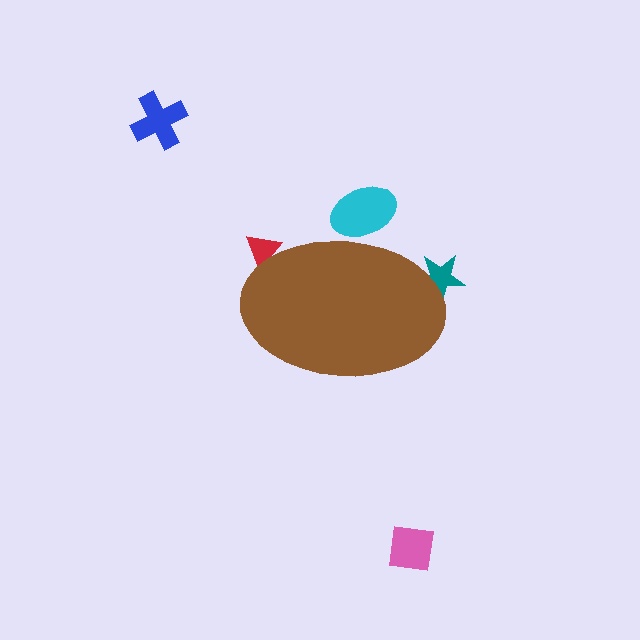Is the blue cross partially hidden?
No, the blue cross is fully visible.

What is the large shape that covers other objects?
A brown ellipse.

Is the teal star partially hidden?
Yes, the teal star is partially hidden behind the brown ellipse.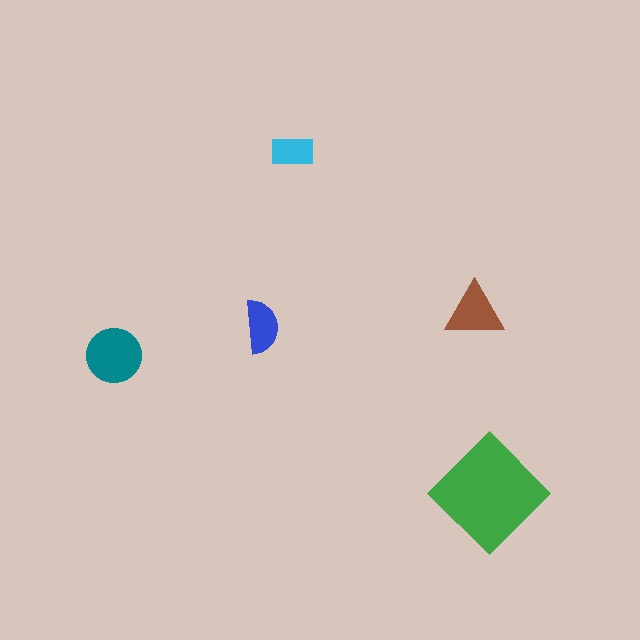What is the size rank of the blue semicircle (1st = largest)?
4th.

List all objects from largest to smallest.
The green diamond, the teal circle, the brown triangle, the blue semicircle, the cyan rectangle.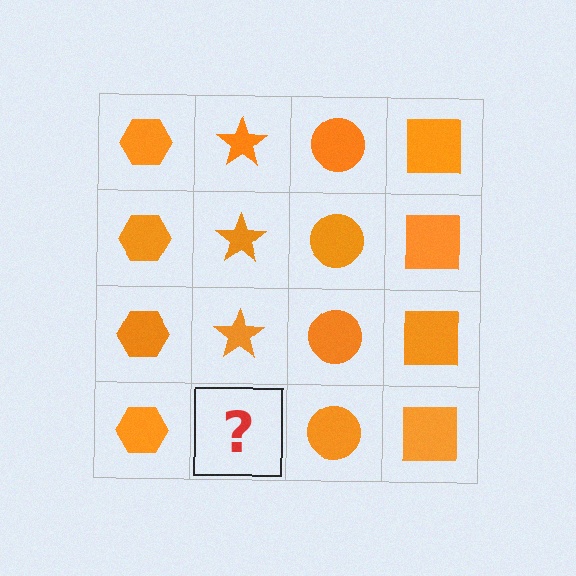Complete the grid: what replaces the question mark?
The question mark should be replaced with an orange star.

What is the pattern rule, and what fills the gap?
The rule is that each column has a consistent shape. The gap should be filled with an orange star.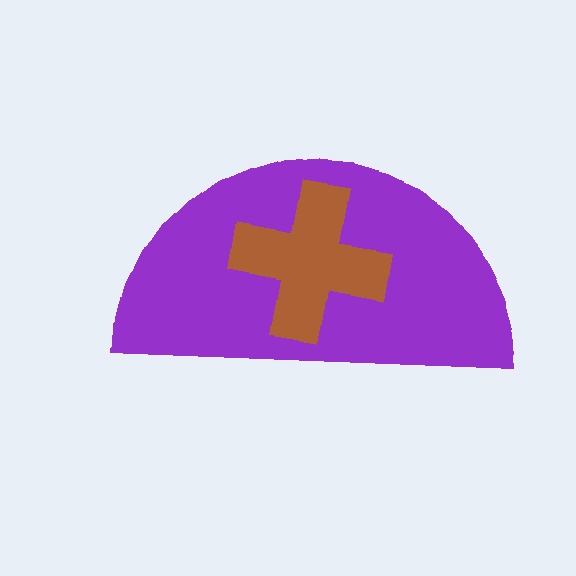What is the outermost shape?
The purple semicircle.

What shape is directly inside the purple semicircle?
The brown cross.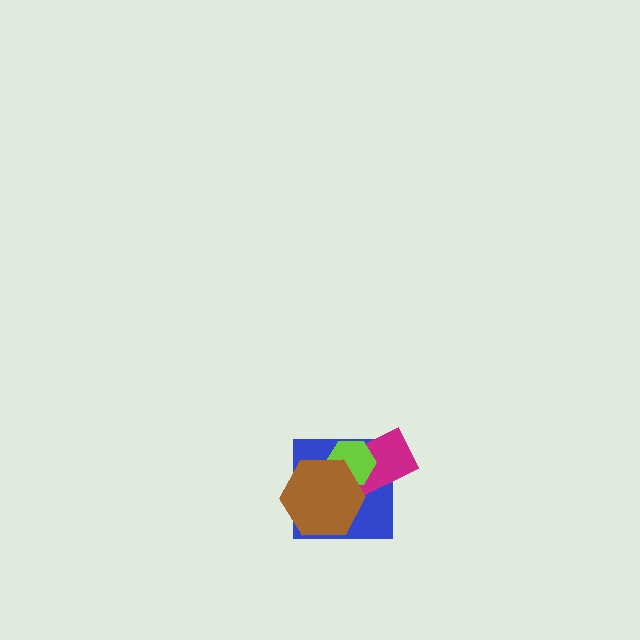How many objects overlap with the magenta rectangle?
3 objects overlap with the magenta rectangle.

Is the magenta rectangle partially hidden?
Yes, it is partially covered by another shape.